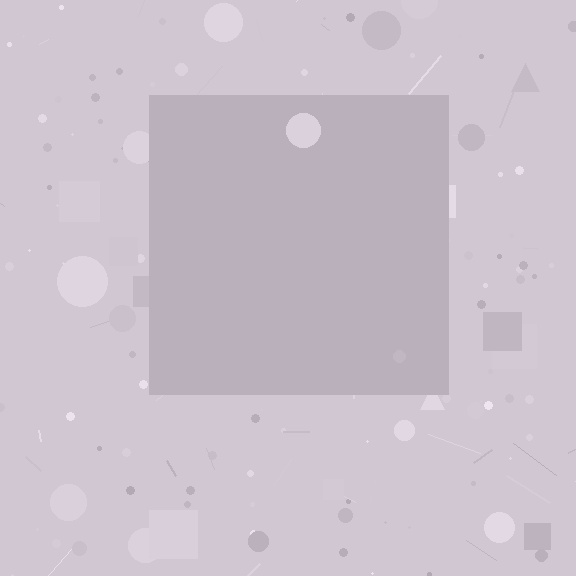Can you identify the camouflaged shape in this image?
The camouflaged shape is a square.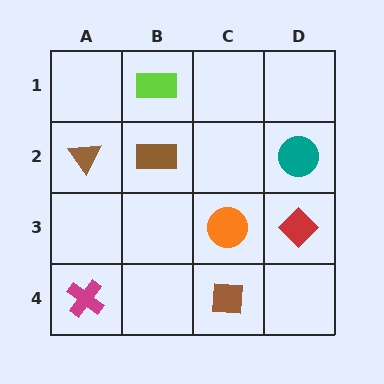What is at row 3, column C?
An orange circle.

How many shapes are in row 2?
3 shapes.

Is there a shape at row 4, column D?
No, that cell is empty.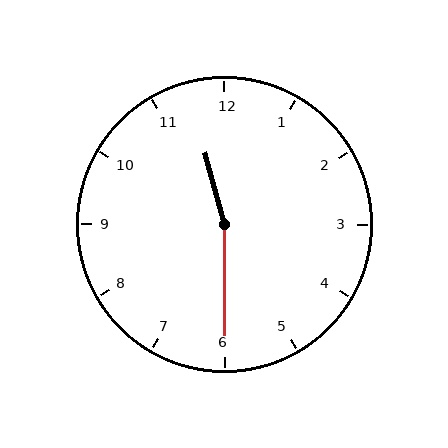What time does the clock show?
11:30.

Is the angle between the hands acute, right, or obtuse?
It is obtuse.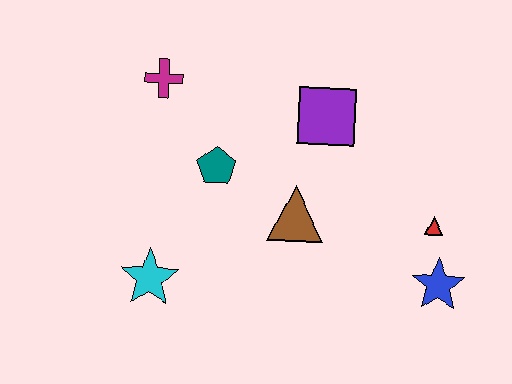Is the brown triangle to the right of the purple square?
No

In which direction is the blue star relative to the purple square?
The blue star is below the purple square.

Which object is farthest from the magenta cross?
The blue star is farthest from the magenta cross.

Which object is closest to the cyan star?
The teal pentagon is closest to the cyan star.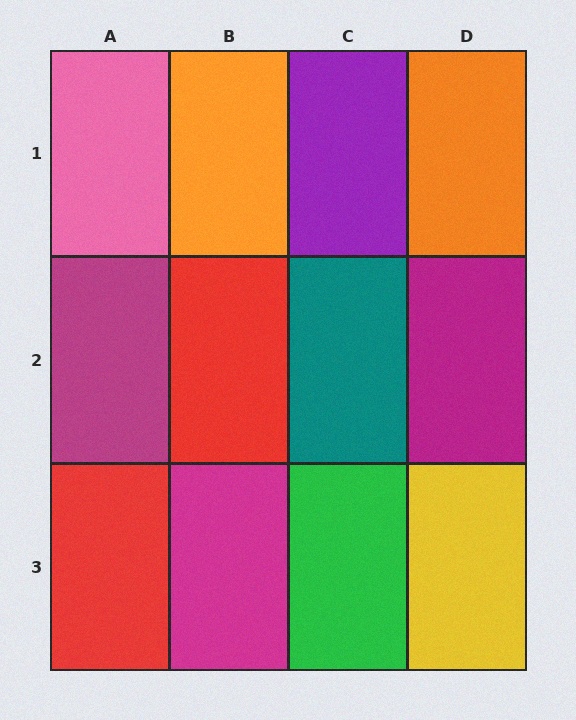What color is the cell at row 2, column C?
Teal.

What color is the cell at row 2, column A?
Magenta.